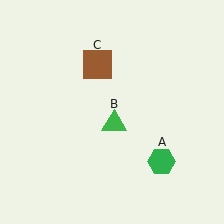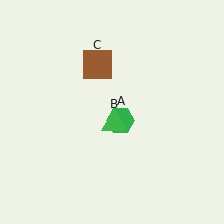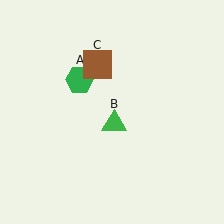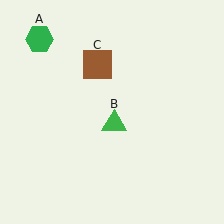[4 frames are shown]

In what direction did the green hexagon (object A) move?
The green hexagon (object A) moved up and to the left.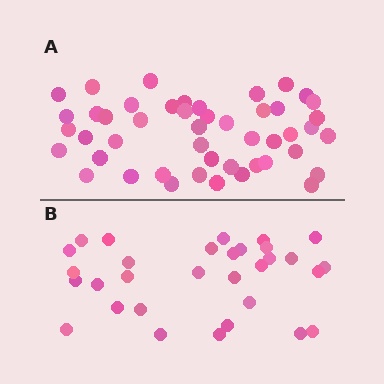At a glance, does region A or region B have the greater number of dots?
Region A (the top region) has more dots.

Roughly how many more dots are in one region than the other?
Region A has approximately 15 more dots than region B.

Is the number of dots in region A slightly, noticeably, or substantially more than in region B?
Region A has substantially more. The ratio is roughly 1.5 to 1.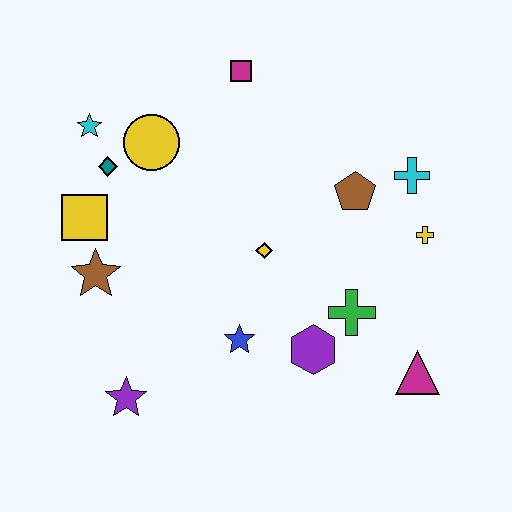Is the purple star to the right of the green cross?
No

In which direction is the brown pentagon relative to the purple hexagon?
The brown pentagon is above the purple hexagon.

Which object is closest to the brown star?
The yellow square is closest to the brown star.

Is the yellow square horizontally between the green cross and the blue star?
No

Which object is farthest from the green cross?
The cyan star is farthest from the green cross.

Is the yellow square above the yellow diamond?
Yes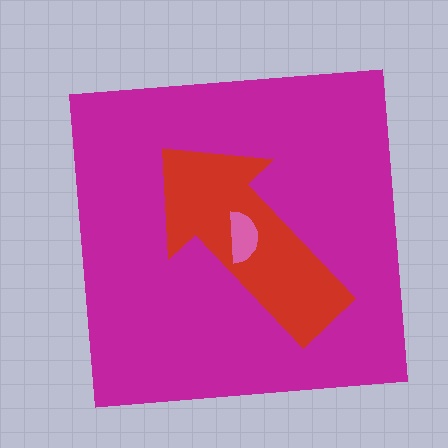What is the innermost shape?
The pink semicircle.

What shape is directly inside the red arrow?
The pink semicircle.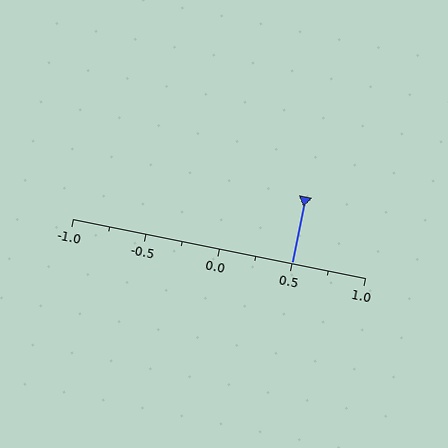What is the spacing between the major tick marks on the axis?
The major ticks are spaced 0.5 apart.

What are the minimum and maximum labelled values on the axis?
The axis runs from -1.0 to 1.0.